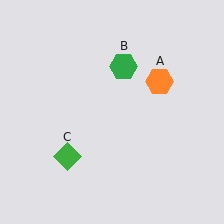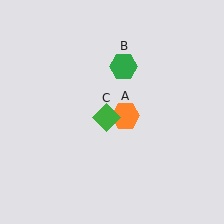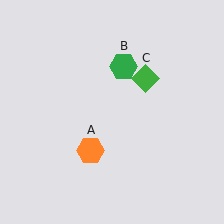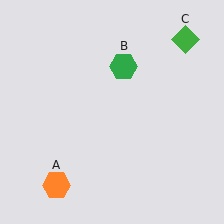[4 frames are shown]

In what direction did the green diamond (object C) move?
The green diamond (object C) moved up and to the right.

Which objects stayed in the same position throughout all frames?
Green hexagon (object B) remained stationary.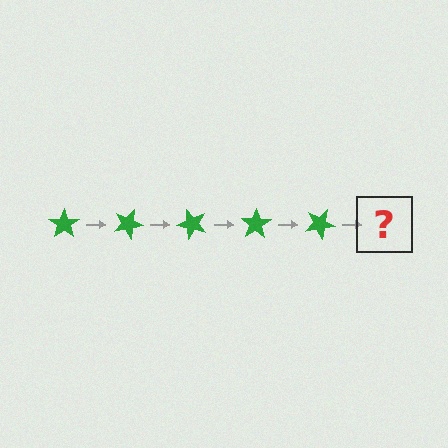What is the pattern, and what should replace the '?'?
The pattern is that the star rotates 25 degrees each step. The '?' should be a green star rotated 125 degrees.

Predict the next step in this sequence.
The next step is a green star rotated 125 degrees.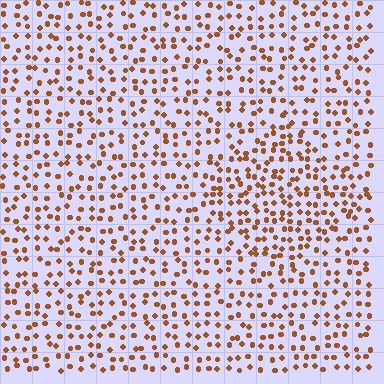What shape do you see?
I see a diamond.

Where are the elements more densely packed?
The elements are more densely packed inside the diamond boundary.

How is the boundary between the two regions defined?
The boundary is defined by a change in element density (approximately 1.5x ratio). All elements are the same color, size, and shape.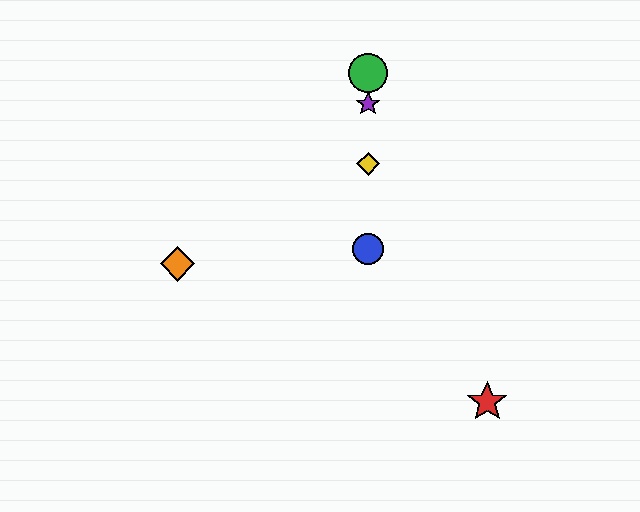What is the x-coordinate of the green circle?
The green circle is at x≈368.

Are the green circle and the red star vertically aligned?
No, the green circle is at x≈368 and the red star is at x≈487.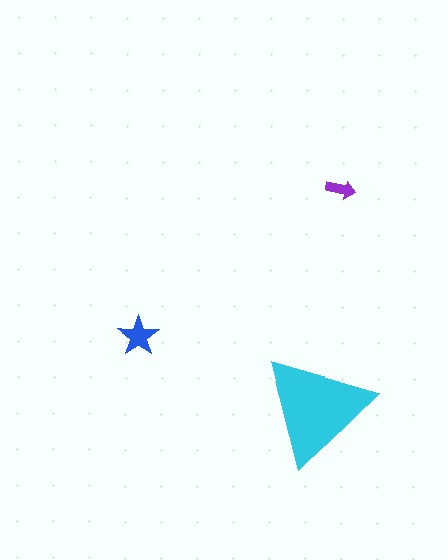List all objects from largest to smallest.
The cyan triangle, the blue star, the purple arrow.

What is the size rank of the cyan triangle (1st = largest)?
1st.